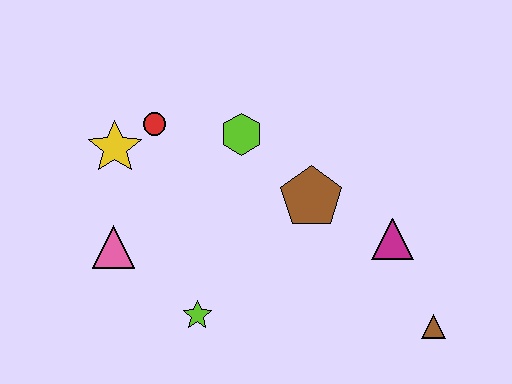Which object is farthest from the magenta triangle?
The yellow star is farthest from the magenta triangle.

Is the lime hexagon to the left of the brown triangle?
Yes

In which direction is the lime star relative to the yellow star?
The lime star is below the yellow star.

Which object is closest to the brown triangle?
The magenta triangle is closest to the brown triangle.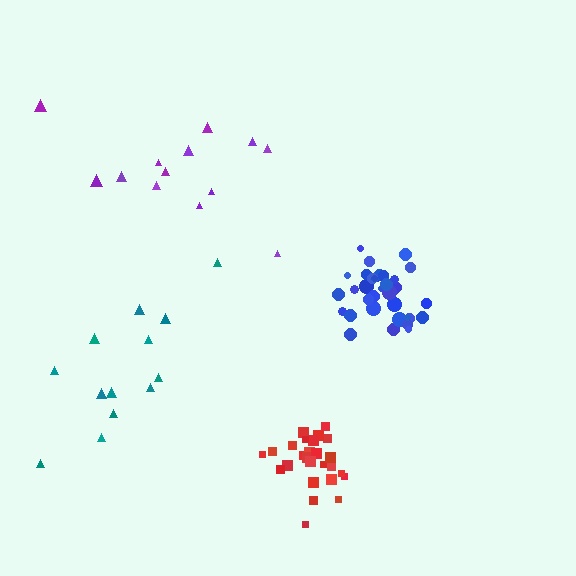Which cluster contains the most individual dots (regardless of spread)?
Blue (35).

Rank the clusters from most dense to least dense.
blue, red, purple, teal.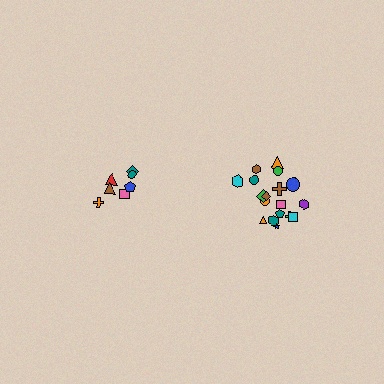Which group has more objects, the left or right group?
The right group.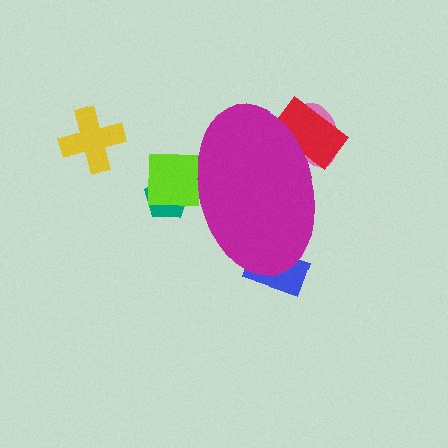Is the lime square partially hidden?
Yes, the lime square is partially hidden behind the magenta ellipse.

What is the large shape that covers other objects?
A magenta ellipse.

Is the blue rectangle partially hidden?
Yes, the blue rectangle is partially hidden behind the magenta ellipse.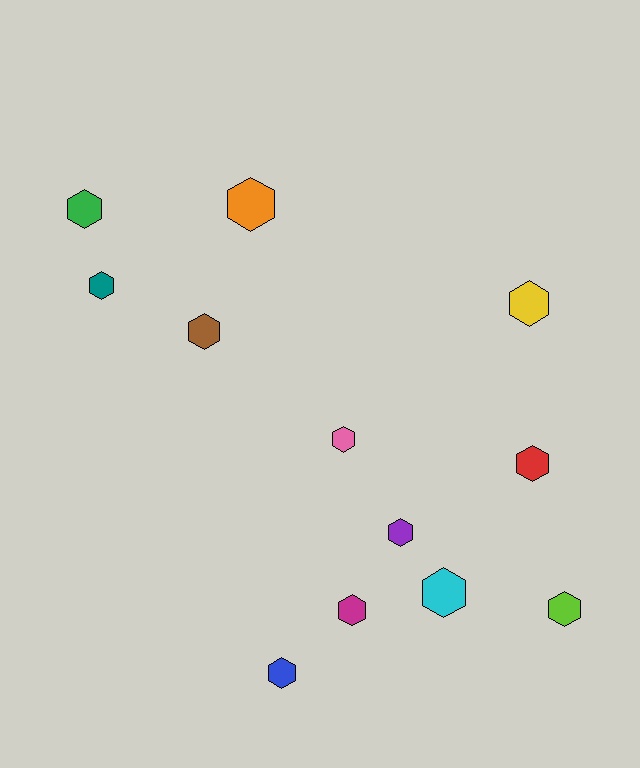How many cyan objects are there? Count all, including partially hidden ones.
There is 1 cyan object.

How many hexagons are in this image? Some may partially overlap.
There are 12 hexagons.